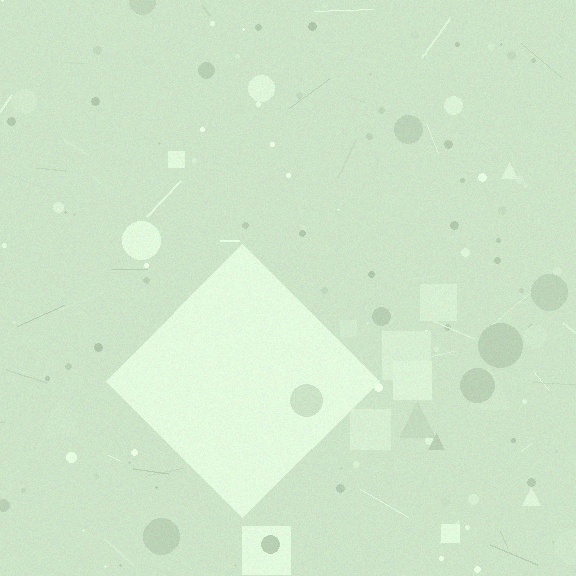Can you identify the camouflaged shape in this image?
The camouflaged shape is a diamond.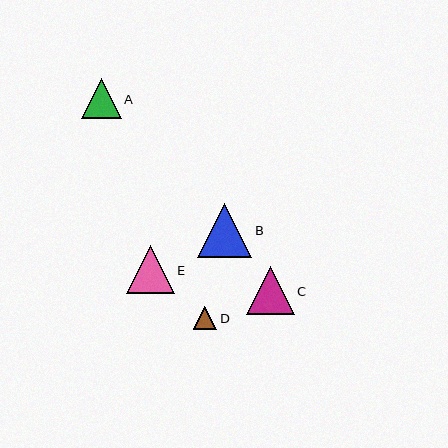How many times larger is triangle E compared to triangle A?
Triangle E is approximately 1.2 times the size of triangle A.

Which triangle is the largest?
Triangle B is the largest with a size of approximately 54 pixels.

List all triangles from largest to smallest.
From largest to smallest: B, E, C, A, D.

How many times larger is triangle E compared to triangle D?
Triangle E is approximately 2.1 times the size of triangle D.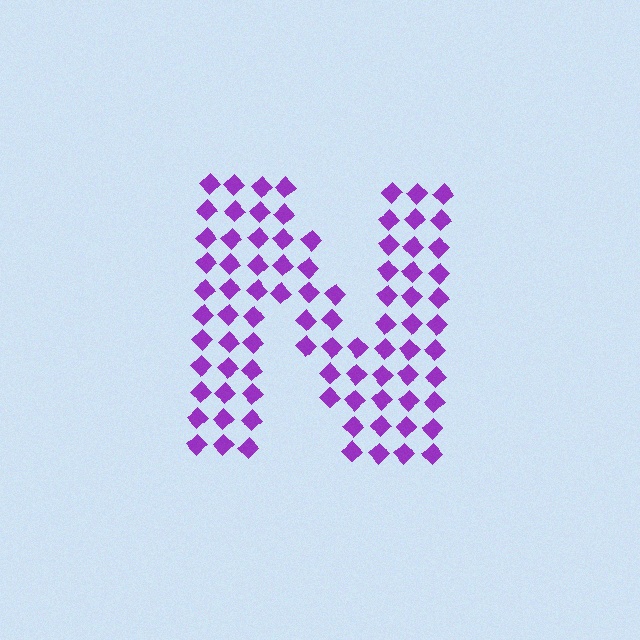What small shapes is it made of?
It is made of small diamonds.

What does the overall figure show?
The overall figure shows the letter N.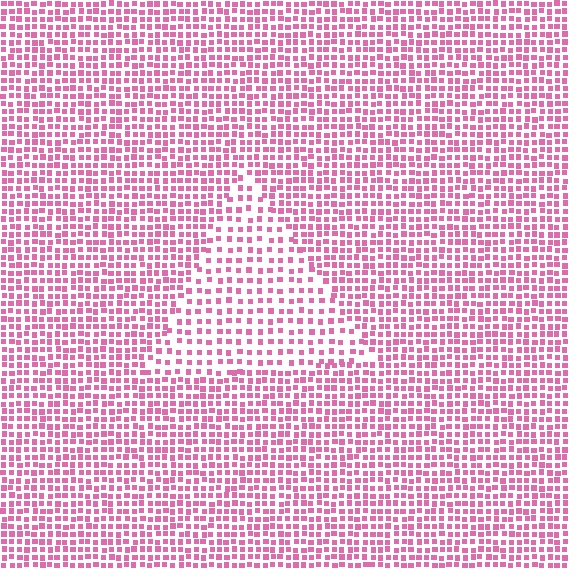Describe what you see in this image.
The image contains small pink elements arranged at two different densities. A triangle-shaped region is visible where the elements are less densely packed than the surrounding area.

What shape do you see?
I see a triangle.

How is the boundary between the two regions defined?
The boundary is defined by a change in element density (approximately 1.8x ratio). All elements are the same color, size, and shape.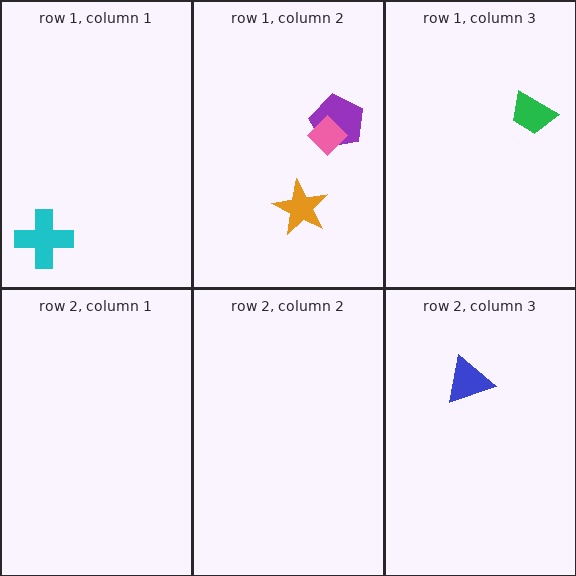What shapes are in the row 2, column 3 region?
The blue triangle.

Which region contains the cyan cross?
The row 1, column 1 region.